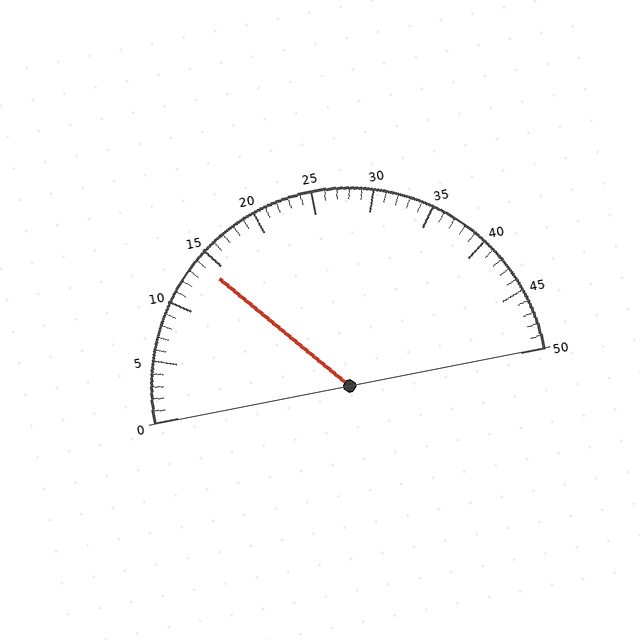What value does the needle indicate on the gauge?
The needle indicates approximately 14.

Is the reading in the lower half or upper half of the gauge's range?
The reading is in the lower half of the range (0 to 50).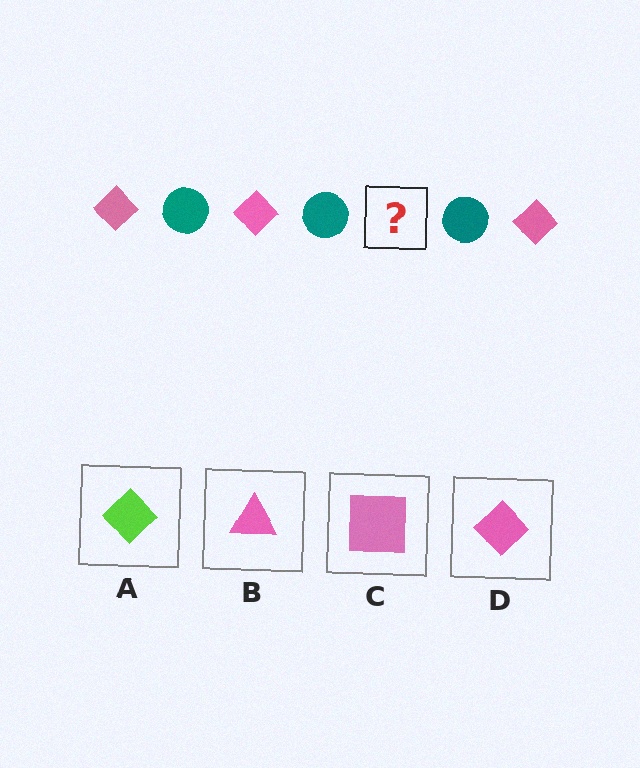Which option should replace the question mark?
Option D.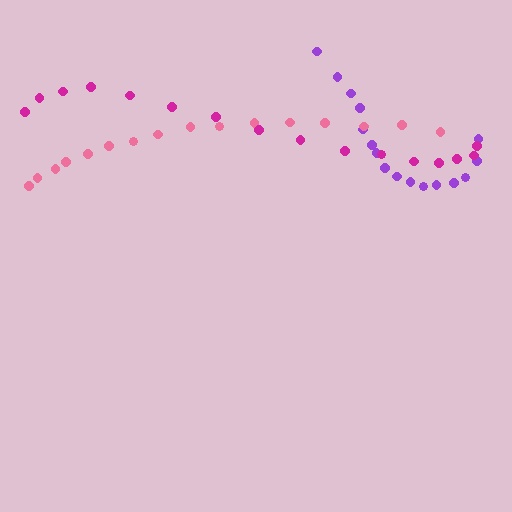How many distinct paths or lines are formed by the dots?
There are 3 distinct paths.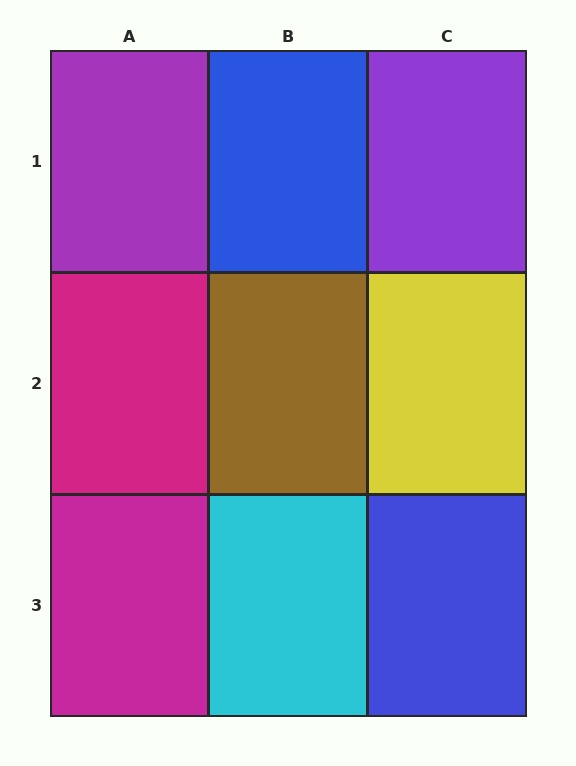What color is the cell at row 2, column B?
Brown.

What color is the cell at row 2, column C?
Yellow.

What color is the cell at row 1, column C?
Purple.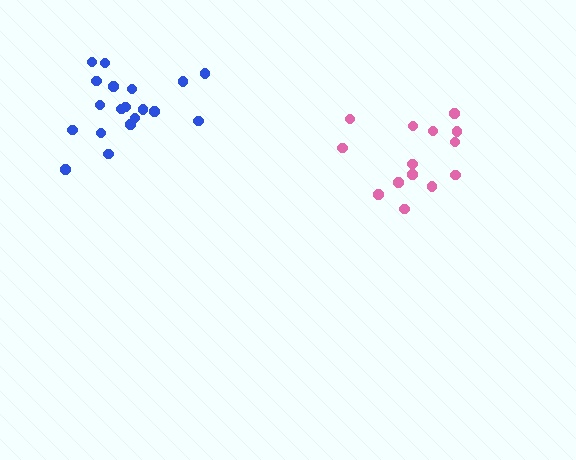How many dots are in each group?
Group 1: 19 dots, Group 2: 14 dots (33 total).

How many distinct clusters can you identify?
There are 2 distinct clusters.